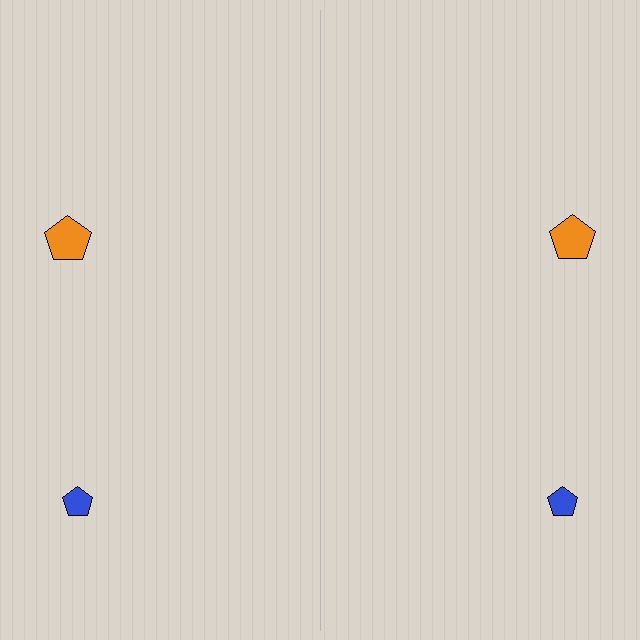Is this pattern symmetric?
Yes, this pattern has bilateral (reflection) symmetry.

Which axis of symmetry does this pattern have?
The pattern has a vertical axis of symmetry running through the center of the image.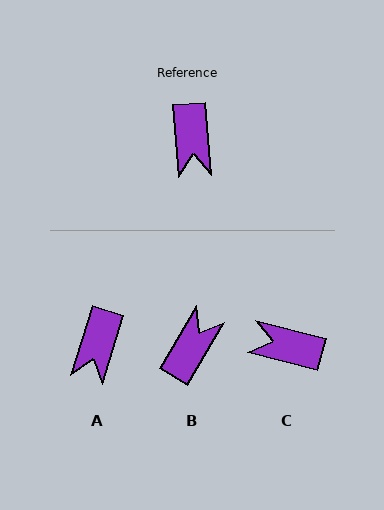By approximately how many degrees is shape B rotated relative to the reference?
Approximately 145 degrees counter-clockwise.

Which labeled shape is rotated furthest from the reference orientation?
B, about 145 degrees away.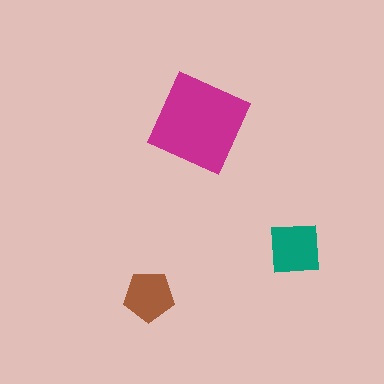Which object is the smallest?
The brown pentagon.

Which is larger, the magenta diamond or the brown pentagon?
The magenta diamond.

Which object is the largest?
The magenta diamond.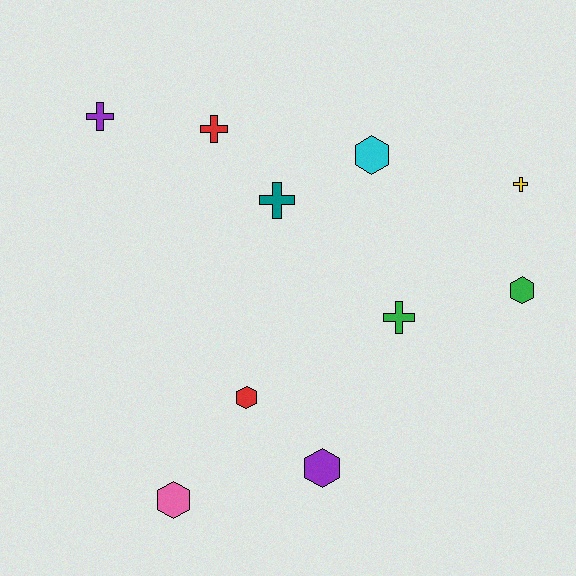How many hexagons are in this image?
There are 5 hexagons.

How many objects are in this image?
There are 10 objects.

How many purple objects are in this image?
There are 2 purple objects.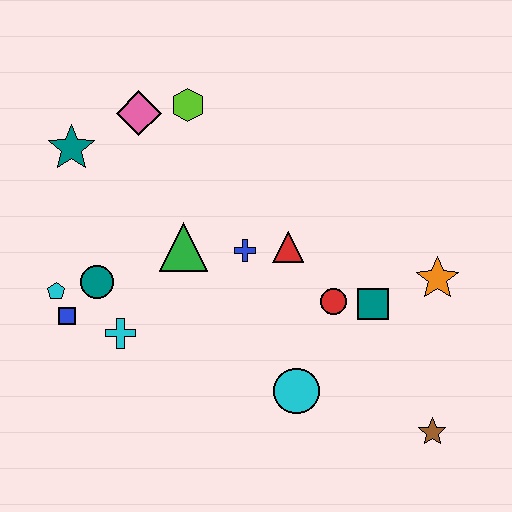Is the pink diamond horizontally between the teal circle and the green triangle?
Yes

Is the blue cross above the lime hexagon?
No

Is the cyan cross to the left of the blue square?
No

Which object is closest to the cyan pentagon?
The blue square is closest to the cyan pentagon.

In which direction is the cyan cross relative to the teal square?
The cyan cross is to the left of the teal square.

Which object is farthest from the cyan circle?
The teal star is farthest from the cyan circle.